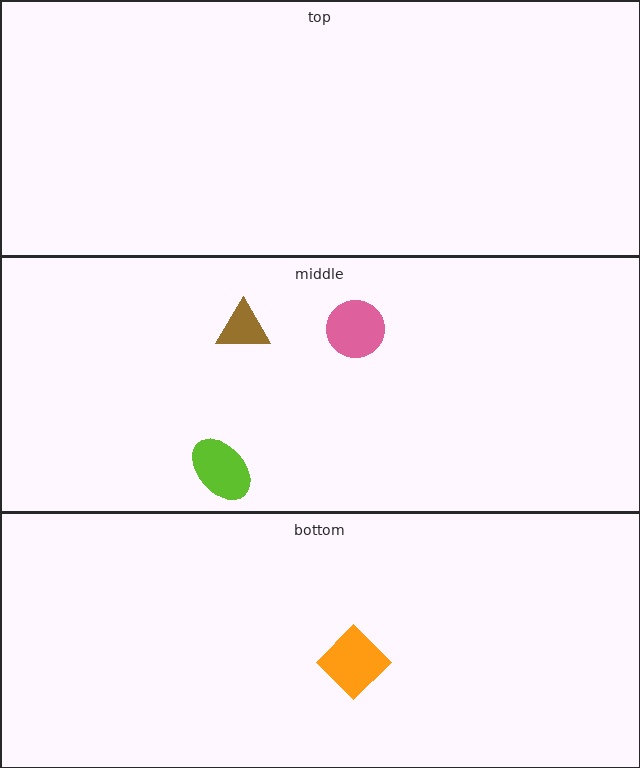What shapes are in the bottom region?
The orange diamond.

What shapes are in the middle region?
The lime ellipse, the brown triangle, the pink circle.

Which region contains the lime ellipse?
The middle region.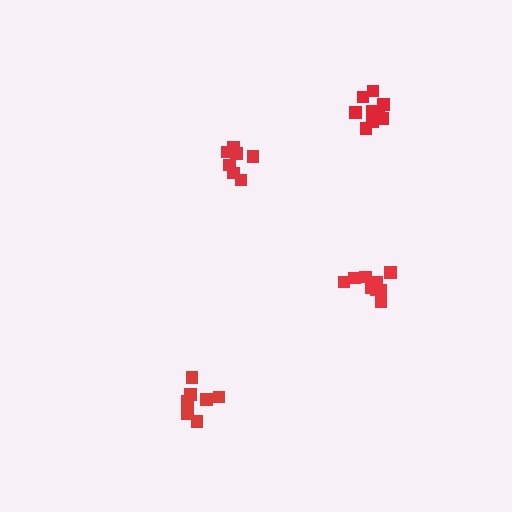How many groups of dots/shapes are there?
There are 4 groups.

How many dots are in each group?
Group 1: 8 dots, Group 2: 7 dots, Group 3: 10 dots, Group 4: 11 dots (36 total).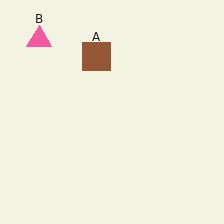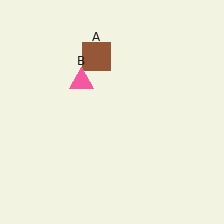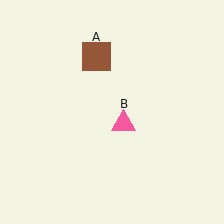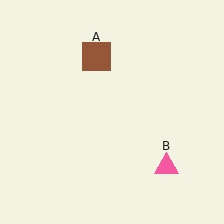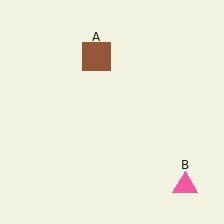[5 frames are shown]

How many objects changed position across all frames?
1 object changed position: pink triangle (object B).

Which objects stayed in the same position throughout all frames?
Brown square (object A) remained stationary.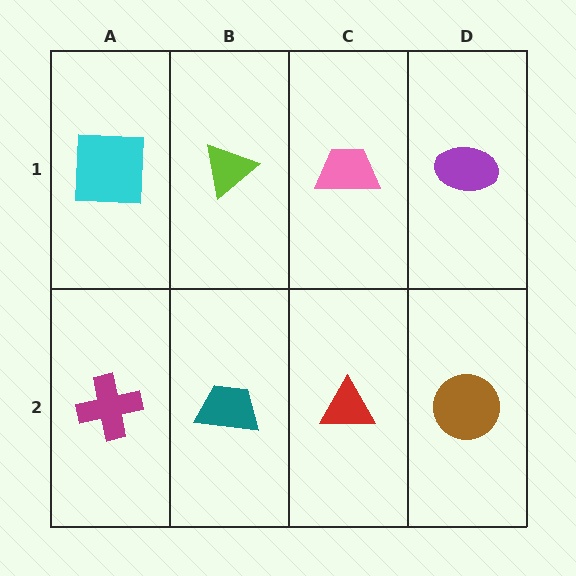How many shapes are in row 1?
4 shapes.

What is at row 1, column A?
A cyan square.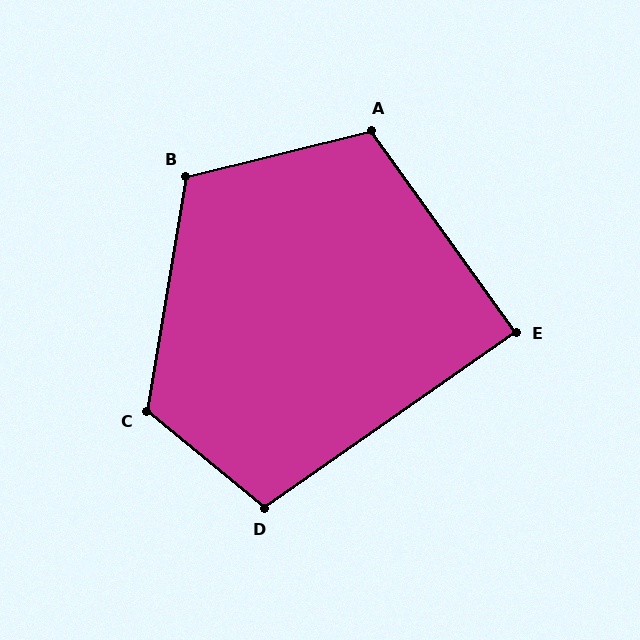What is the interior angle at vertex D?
Approximately 106 degrees (obtuse).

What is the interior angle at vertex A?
Approximately 112 degrees (obtuse).